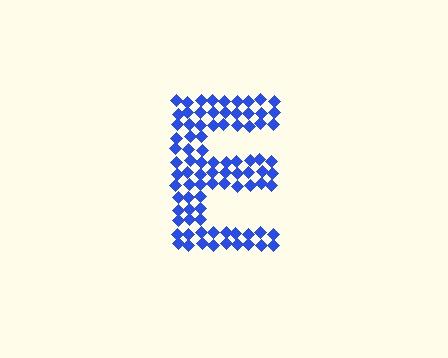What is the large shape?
The large shape is the letter E.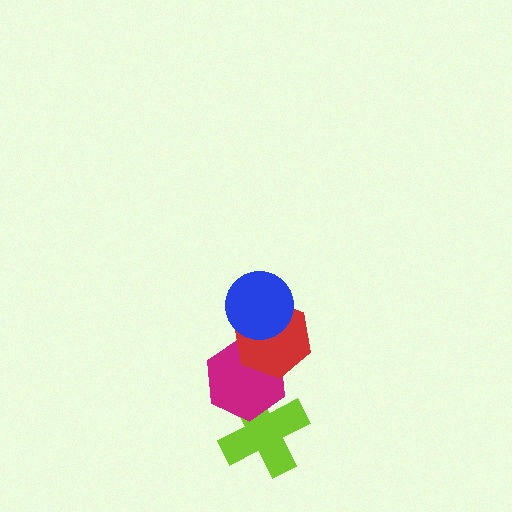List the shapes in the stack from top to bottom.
From top to bottom: the blue circle, the red hexagon, the magenta hexagon, the lime cross.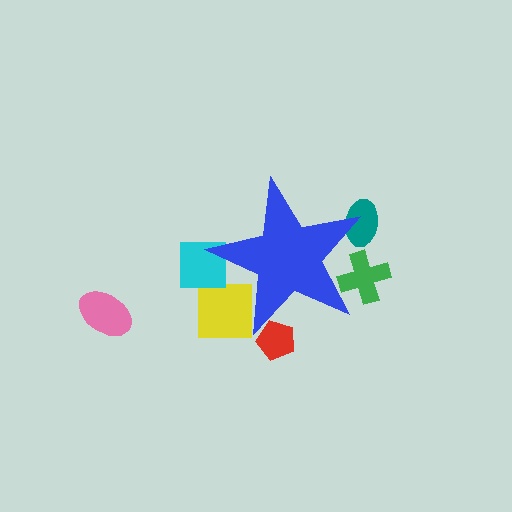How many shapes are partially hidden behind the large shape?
5 shapes are partially hidden.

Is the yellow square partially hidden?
Yes, the yellow square is partially hidden behind the blue star.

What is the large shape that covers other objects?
A blue star.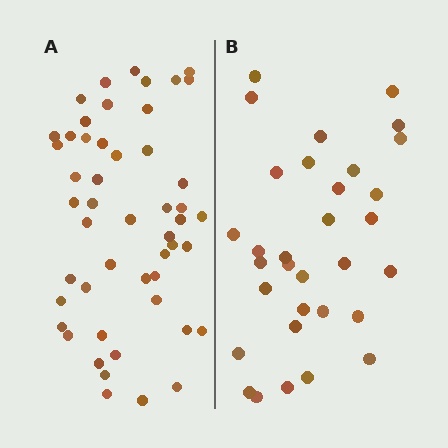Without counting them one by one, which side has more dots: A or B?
Region A (the left region) has more dots.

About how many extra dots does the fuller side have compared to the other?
Region A has approximately 20 more dots than region B.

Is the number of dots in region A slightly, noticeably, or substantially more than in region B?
Region A has substantially more. The ratio is roughly 1.6 to 1.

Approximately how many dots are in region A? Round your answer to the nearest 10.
About 50 dots.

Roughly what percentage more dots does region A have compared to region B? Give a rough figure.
About 55% more.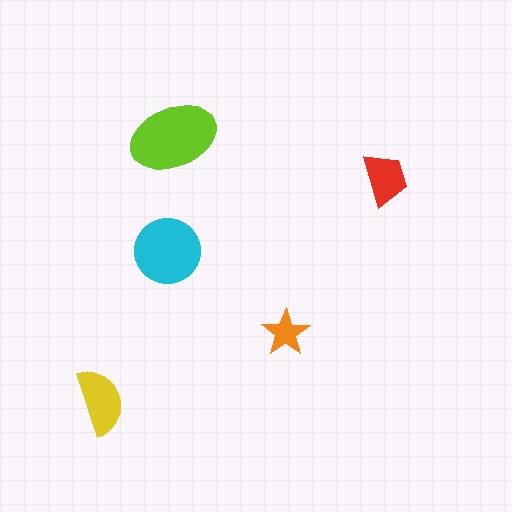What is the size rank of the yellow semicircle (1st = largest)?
3rd.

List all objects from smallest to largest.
The orange star, the red trapezoid, the yellow semicircle, the cyan circle, the lime ellipse.